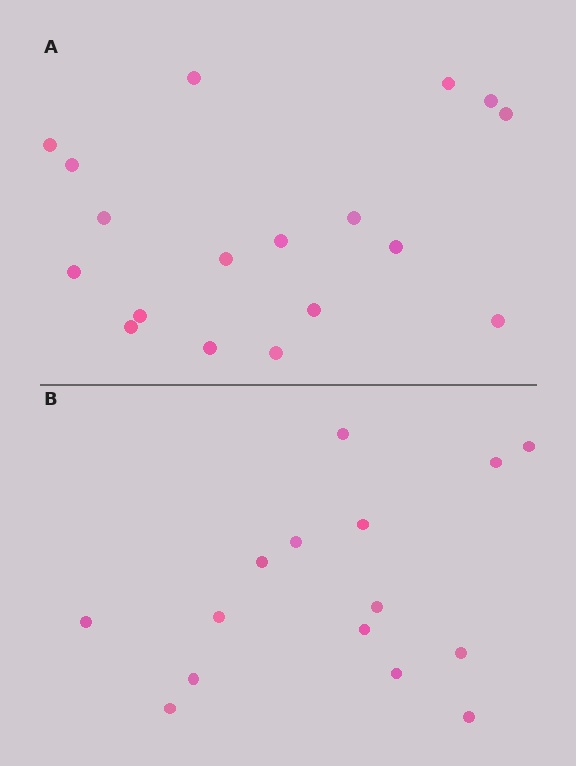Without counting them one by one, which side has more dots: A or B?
Region A (the top region) has more dots.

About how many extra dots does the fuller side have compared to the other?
Region A has just a few more — roughly 2 or 3 more dots than region B.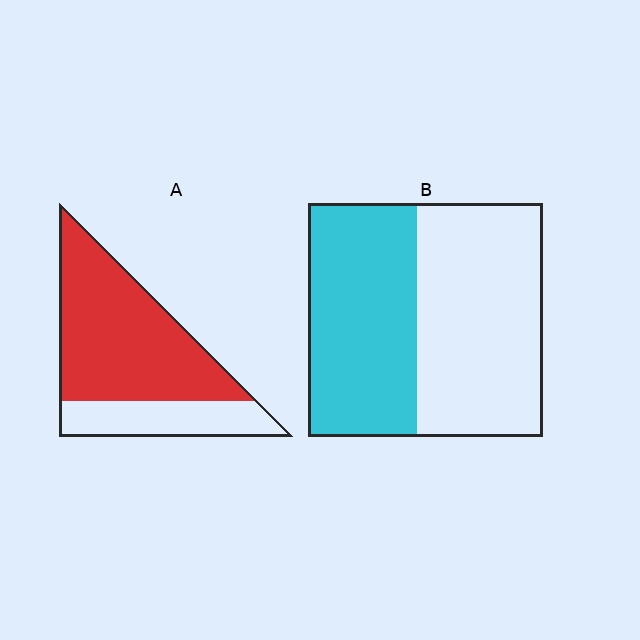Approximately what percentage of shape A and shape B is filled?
A is approximately 70% and B is approximately 45%.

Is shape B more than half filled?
Roughly half.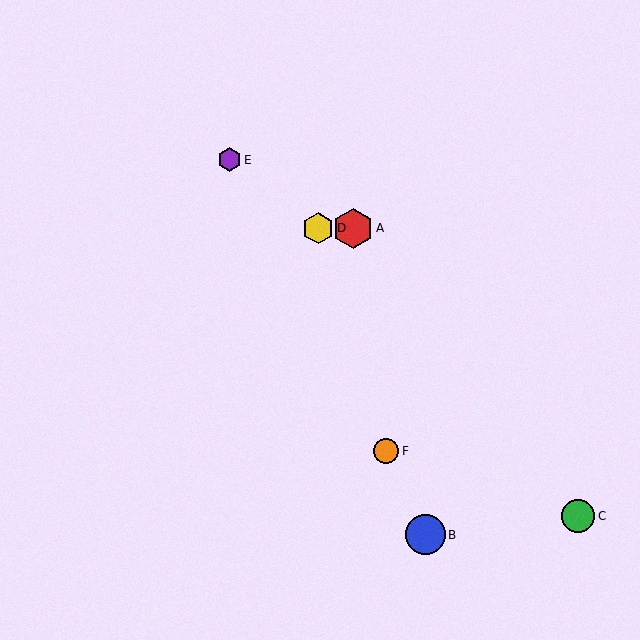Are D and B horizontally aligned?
No, D is at y≈228 and B is at y≈535.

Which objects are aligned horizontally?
Objects A, D are aligned horizontally.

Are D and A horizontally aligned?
Yes, both are at y≈228.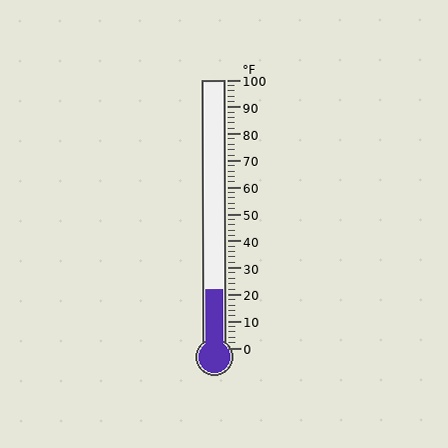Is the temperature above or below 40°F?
The temperature is below 40°F.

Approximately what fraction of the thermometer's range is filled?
The thermometer is filled to approximately 20% of its range.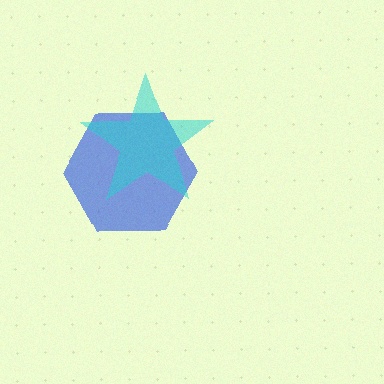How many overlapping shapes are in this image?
There are 2 overlapping shapes in the image.